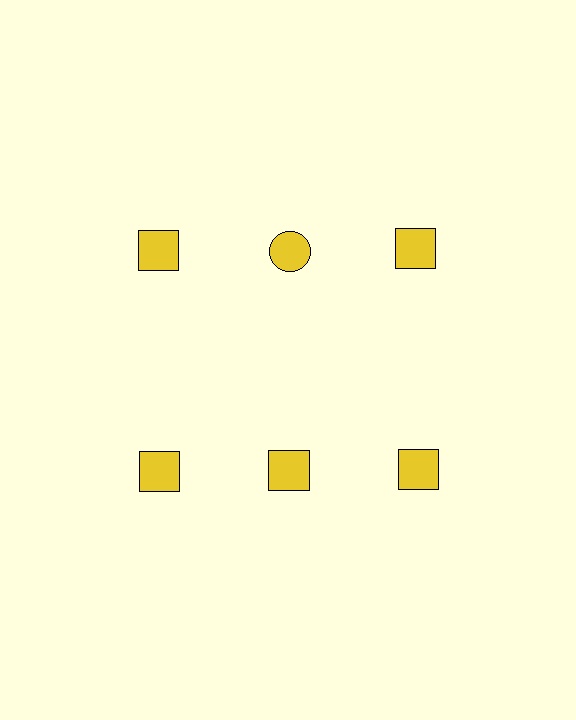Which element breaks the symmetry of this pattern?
The yellow circle in the top row, second from left column breaks the symmetry. All other shapes are yellow squares.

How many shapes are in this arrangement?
There are 6 shapes arranged in a grid pattern.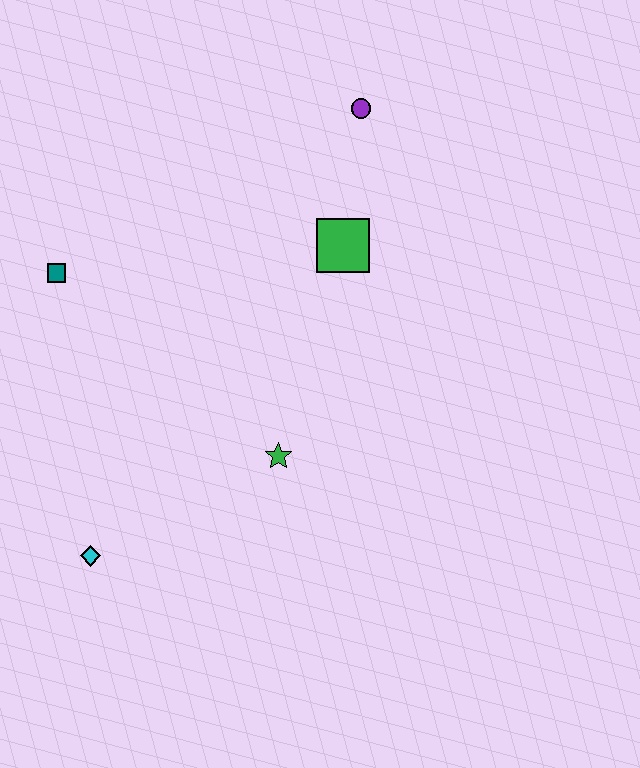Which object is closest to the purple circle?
The green square is closest to the purple circle.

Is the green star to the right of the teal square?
Yes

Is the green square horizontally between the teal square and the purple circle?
Yes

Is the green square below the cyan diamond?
No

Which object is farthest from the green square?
The cyan diamond is farthest from the green square.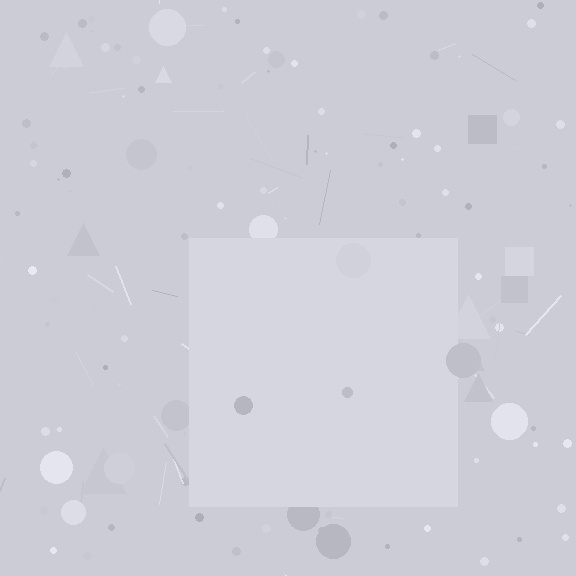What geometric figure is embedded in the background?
A square is embedded in the background.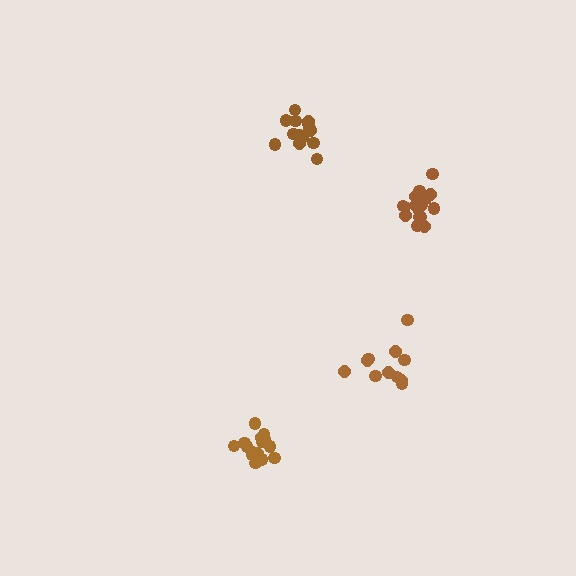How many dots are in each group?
Group 1: 11 dots, Group 2: 15 dots, Group 3: 16 dots, Group 4: 16 dots (58 total).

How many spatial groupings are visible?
There are 4 spatial groupings.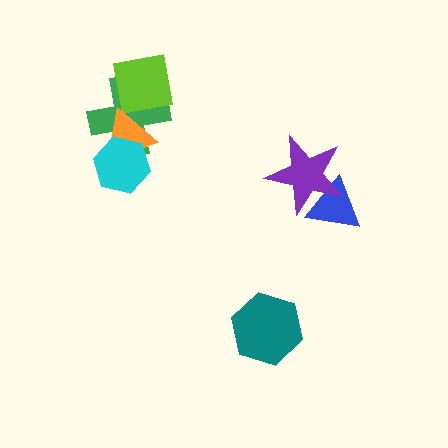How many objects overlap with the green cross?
3 objects overlap with the green cross.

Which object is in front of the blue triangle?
The purple star is in front of the blue triangle.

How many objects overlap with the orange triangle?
3 objects overlap with the orange triangle.